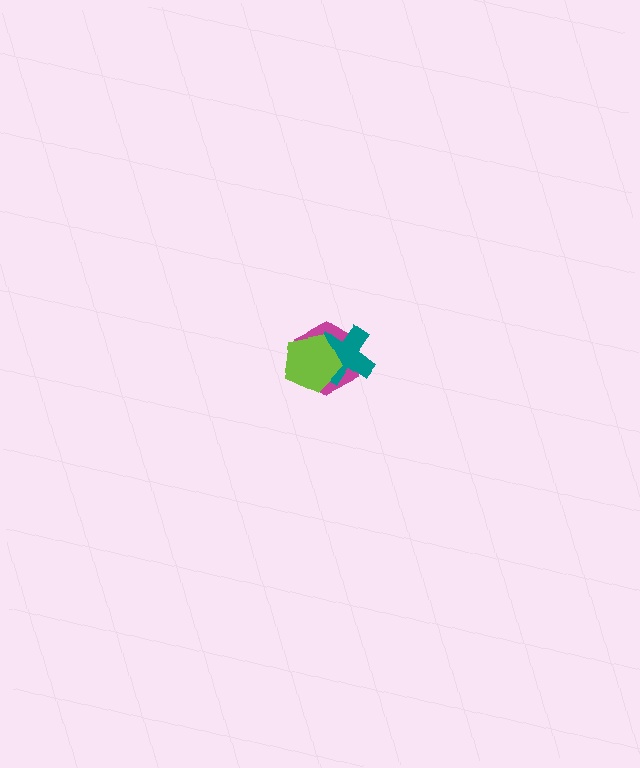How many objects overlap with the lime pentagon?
2 objects overlap with the lime pentagon.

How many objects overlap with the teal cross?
2 objects overlap with the teal cross.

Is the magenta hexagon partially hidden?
Yes, it is partially covered by another shape.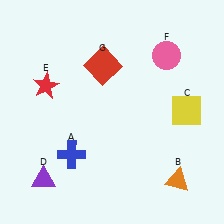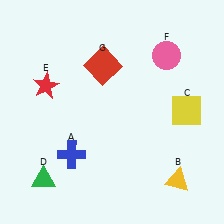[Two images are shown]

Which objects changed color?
B changed from orange to yellow. D changed from purple to green.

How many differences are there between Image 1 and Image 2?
There are 2 differences between the two images.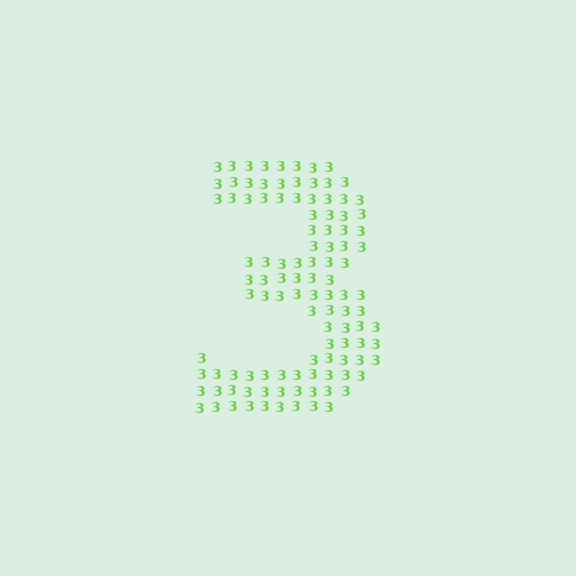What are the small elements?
The small elements are digit 3's.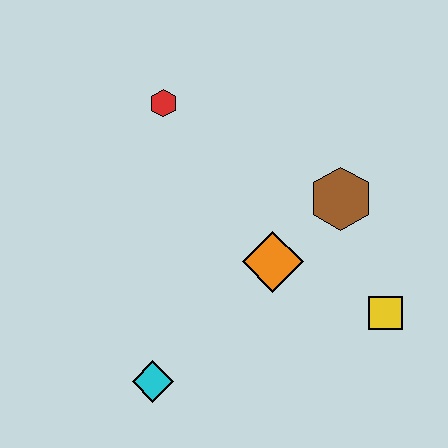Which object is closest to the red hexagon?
The orange diamond is closest to the red hexagon.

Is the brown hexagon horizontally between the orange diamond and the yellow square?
Yes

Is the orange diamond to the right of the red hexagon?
Yes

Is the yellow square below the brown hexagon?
Yes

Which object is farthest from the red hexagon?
The yellow square is farthest from the red hexagon.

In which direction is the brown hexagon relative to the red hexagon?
The brown hexagon is to the right of the red hexagon.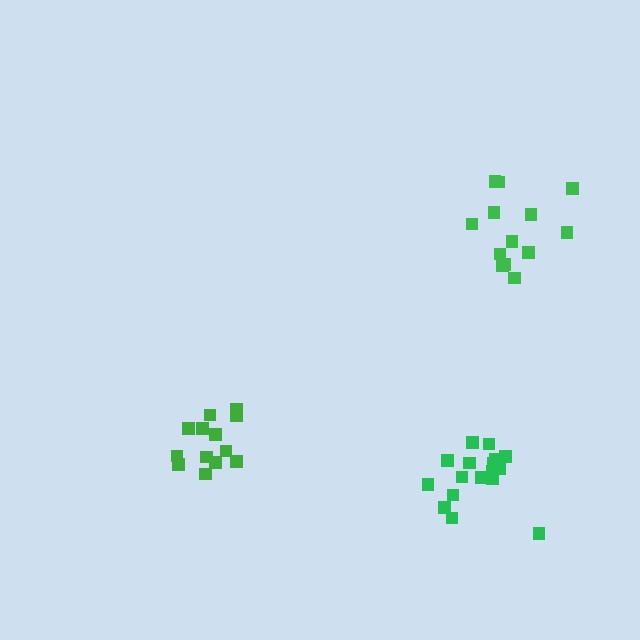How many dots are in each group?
Group 1: 18 dots, Group 2: 13 dots, Group 3: 13 dots (44 total).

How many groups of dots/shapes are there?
There are 3 groups.